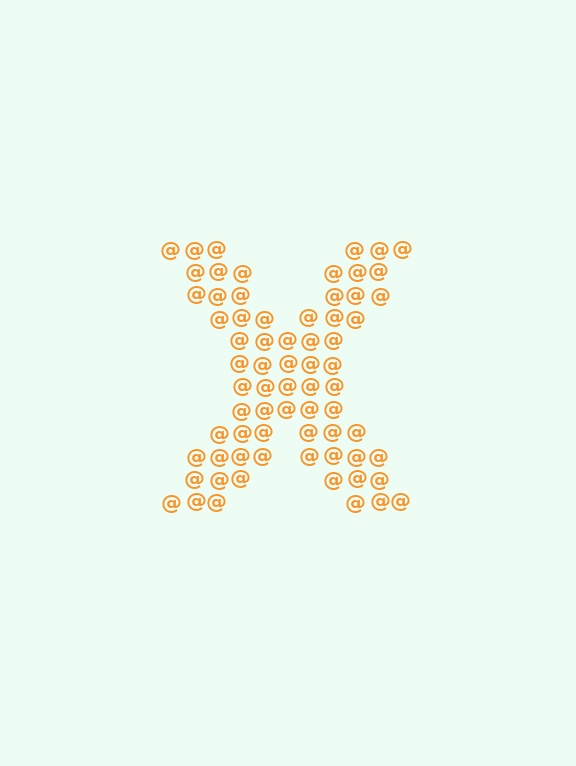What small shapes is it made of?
It is made of small at signs.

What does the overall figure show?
The overall figure shows the letter X.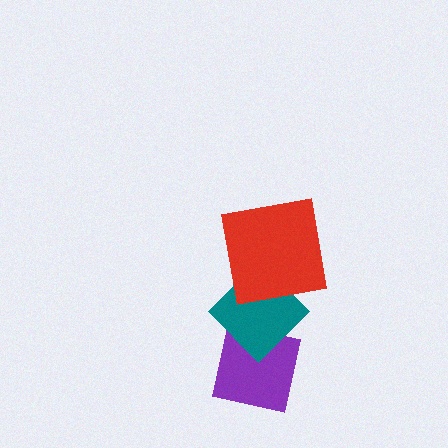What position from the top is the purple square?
The purple square is 3rd from the top.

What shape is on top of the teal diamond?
The red square is on top of the teal diamond.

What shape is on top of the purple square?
The teal diamond is on top of the purple square.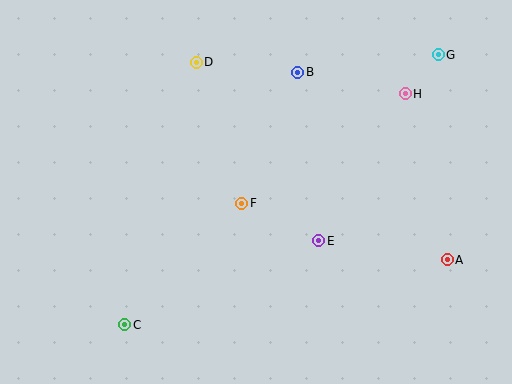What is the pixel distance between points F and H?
The distance between F and H is 197 pixels.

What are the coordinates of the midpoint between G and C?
The midpoint between G and C is at (281, 190).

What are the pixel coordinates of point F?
Point F is at (242, 203).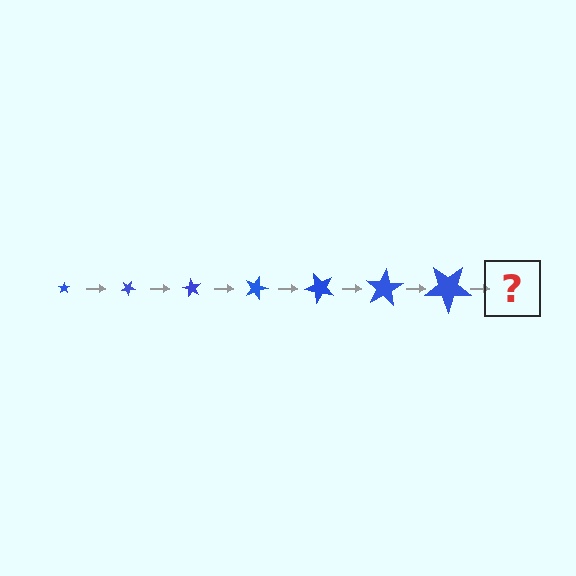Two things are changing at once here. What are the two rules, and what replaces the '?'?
The two rules are that the star grows larger each step and it rotates 30 degrees each step. The '?' should be a star, larger than the previous one and rotated 210 degrees from the start.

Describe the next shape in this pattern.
It should be a star, larger than the previous one and rotated 210 degrees from the start.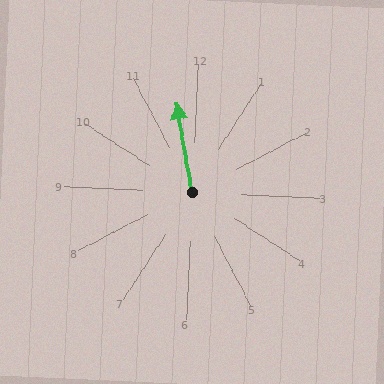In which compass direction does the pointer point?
North.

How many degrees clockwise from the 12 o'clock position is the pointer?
Approximately 347 degrees.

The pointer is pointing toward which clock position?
Roughly 12 o'clock.